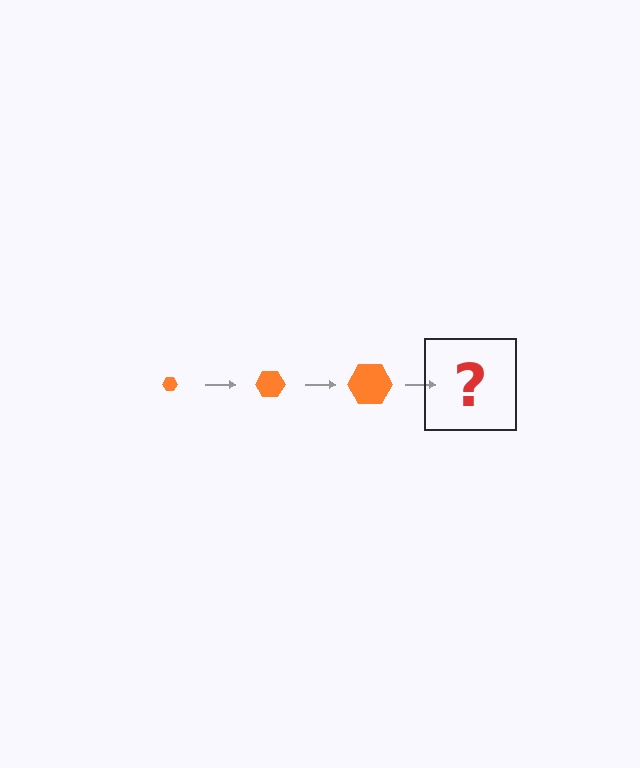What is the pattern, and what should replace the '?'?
The pattern is that the hexagon gets progressively larger each step. The '?' should be an orange hexagon, larger than the previous one.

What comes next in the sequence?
The next element should be an orange hexagon, larger than the previous one.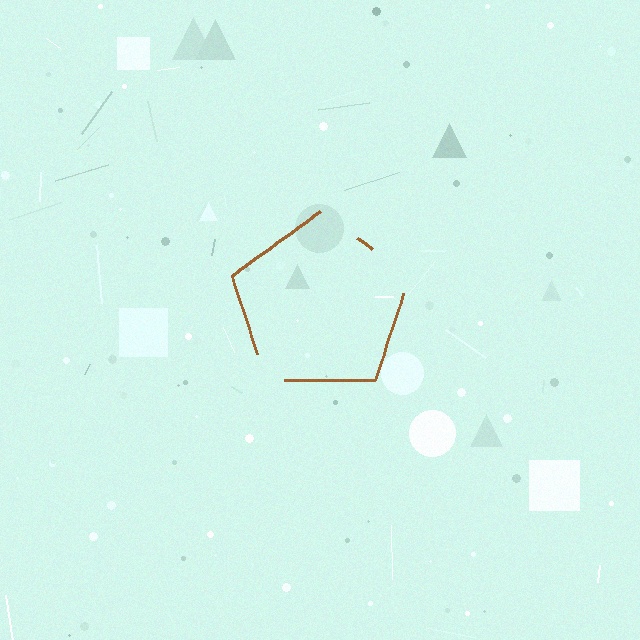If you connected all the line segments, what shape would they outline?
They would outline a pentagon.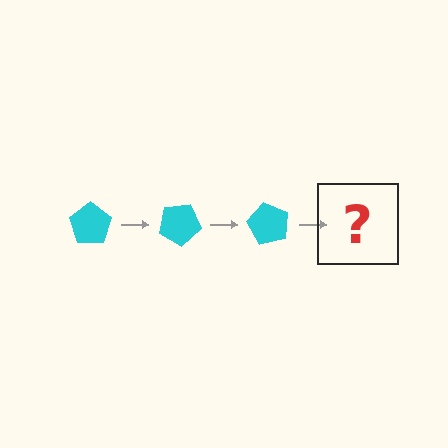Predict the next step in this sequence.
The next step is a cyan pentagon rotated 90 degrees.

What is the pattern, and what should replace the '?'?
The pattern is that the pentagon rotates 30 degrees each step. The '?' should be a cyan pentagon rotated 90 degrees.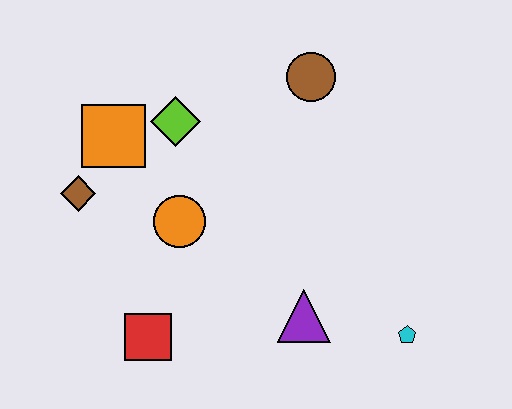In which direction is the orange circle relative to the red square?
The orange circle is above the red square.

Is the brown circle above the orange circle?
Yes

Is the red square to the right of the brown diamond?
Yes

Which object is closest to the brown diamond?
The orange square is closest to the brown diamond.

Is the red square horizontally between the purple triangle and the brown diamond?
Yes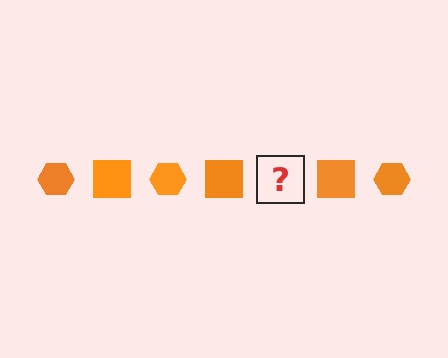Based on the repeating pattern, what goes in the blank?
The blank should be an orange hexagon.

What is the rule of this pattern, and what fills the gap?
The rule is that the pattern cycles through hexagon, square shapes in orange. The gap should be filled with an orange hexagon.